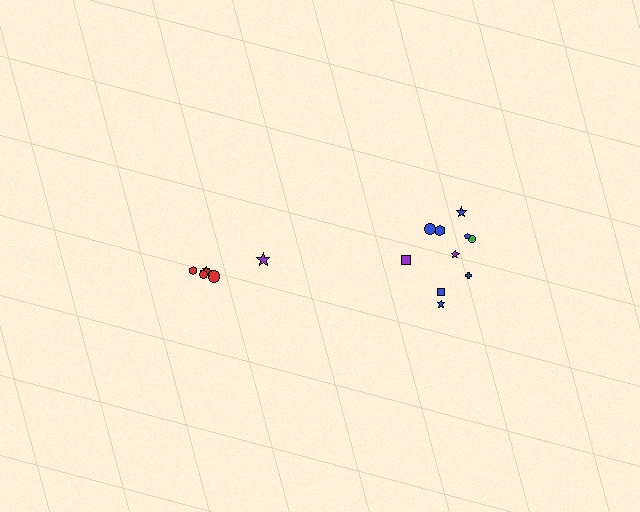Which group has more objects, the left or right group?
The right group.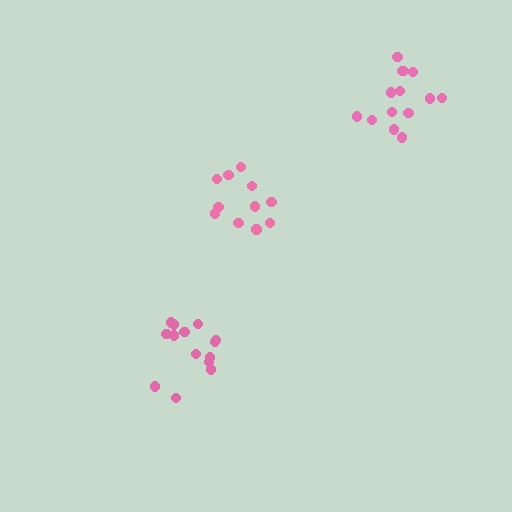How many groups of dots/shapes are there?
There are 3 groups.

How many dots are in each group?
Group 1: 11 dots, Group 2: 14 dots, Group 3: 14 dots (39 total).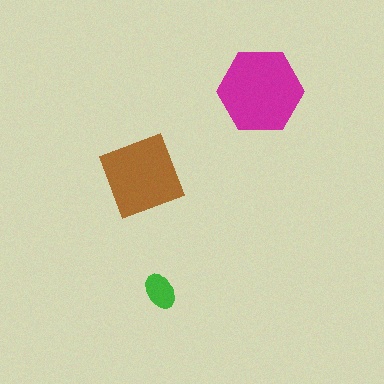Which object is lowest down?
The green ellipse is bottommost.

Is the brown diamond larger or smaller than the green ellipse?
Larger.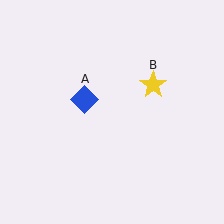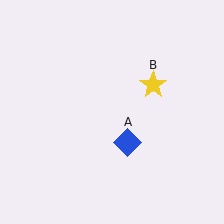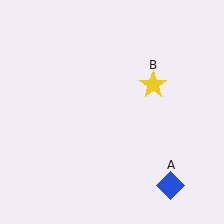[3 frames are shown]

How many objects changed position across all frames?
1 object changed position: blue diamond (object A).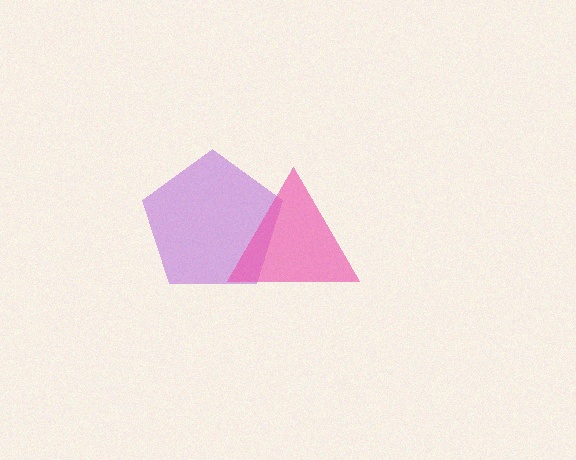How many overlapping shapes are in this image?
There are 2 overlapping shapes in the image.